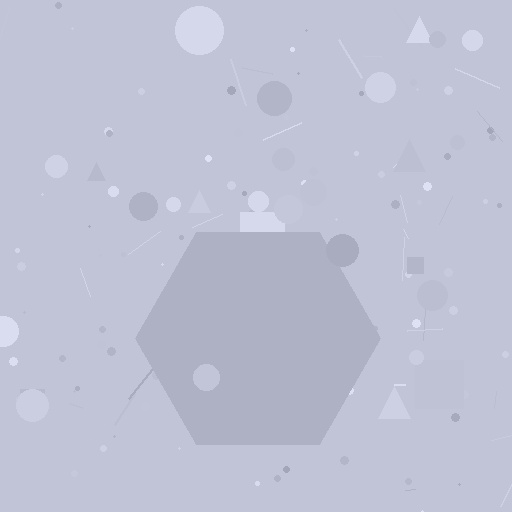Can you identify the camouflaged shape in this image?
The camouflaged shape is a hexagon.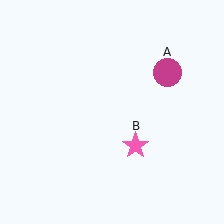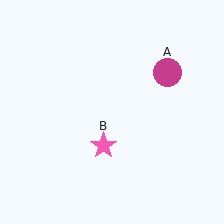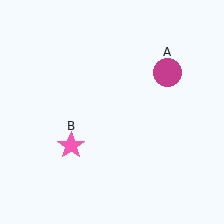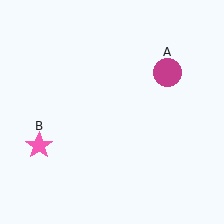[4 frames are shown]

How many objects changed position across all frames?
1 object changed position: pink star (object B).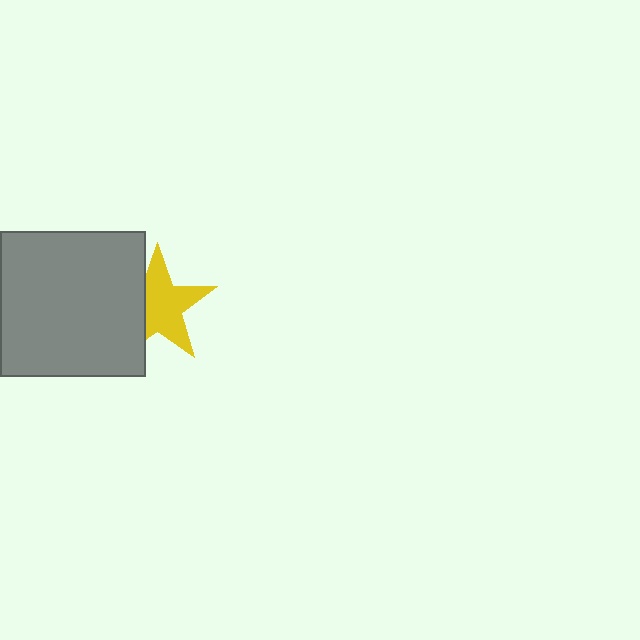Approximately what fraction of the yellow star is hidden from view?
Roughly 31% of the yellow star is hidden behind the gray square.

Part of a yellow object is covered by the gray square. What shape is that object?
It is a star.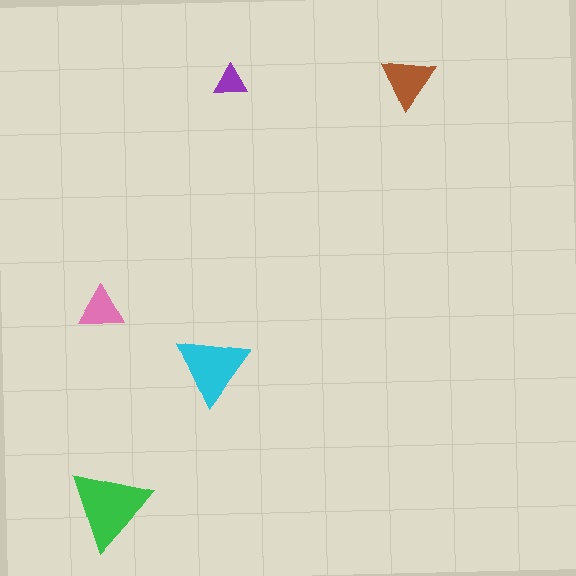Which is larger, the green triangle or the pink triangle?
The green one.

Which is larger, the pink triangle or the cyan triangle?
The cyan one.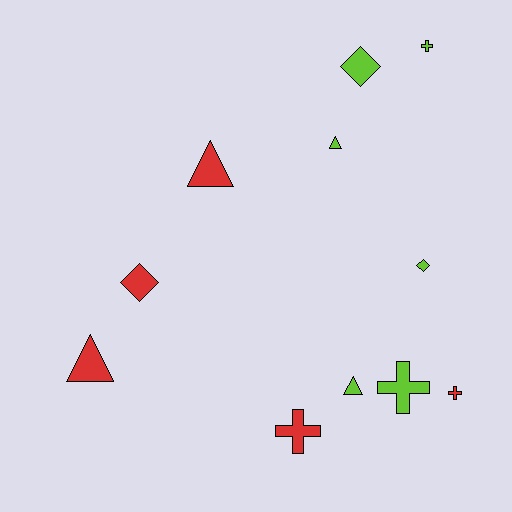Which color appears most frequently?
Lime, with 6 objects.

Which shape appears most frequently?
Cross, with 4 objects.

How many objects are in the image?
There are 11 objects.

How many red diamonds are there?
There is 1 red diamond.